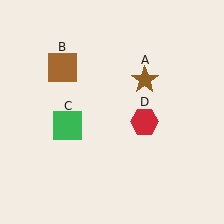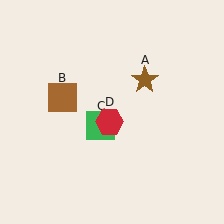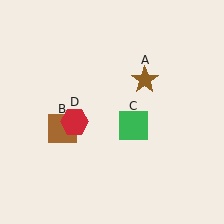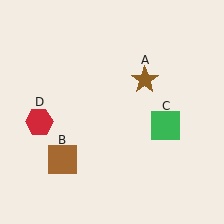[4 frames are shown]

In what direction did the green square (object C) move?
The green square (object C) moved right.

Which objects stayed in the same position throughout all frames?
Brown star (object A) remained stationary.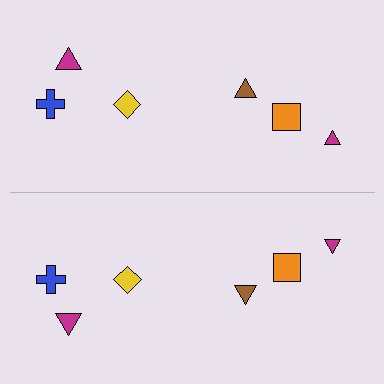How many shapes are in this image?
There are 12 shapes in this image.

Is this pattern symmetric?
Yes, this pattern has bilateral (reflection) symmetry.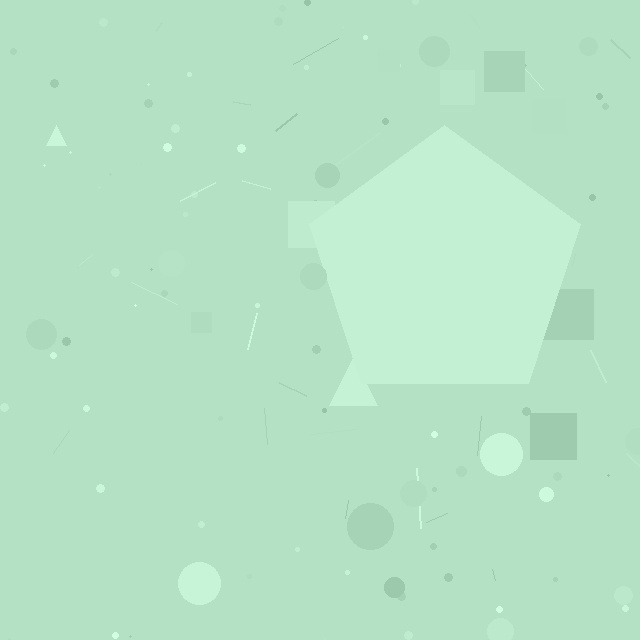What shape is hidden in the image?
A pentagon is hidden in the image.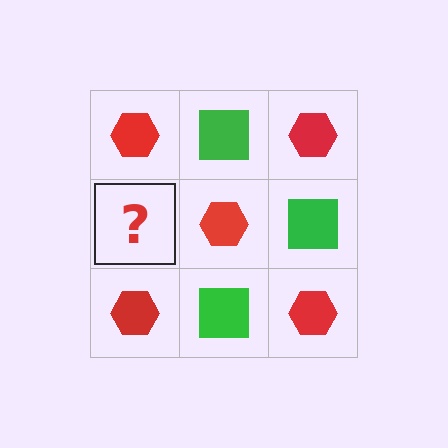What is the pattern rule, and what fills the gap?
The rule is that it alternates red hexagon and green square in a checkerboard pattern. The gap should be filled with a green square.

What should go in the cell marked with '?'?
The missing cell should contain a green square.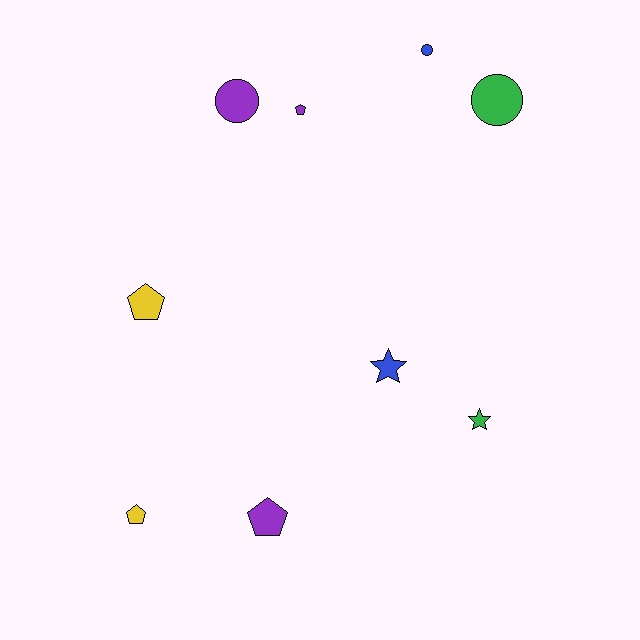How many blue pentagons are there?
There are no blue pentagons.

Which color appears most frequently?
Purple, with 3 objects.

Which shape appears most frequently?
Pentagon, with 4 objects.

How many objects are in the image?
There are 9 objects.